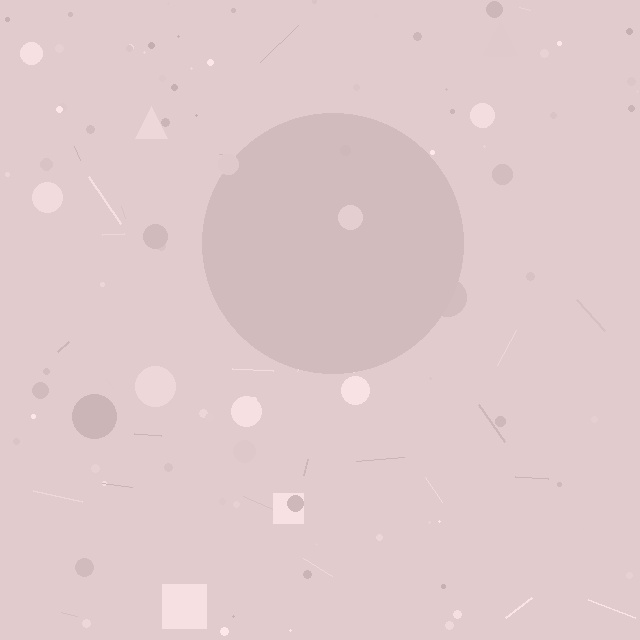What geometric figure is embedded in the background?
A circle is embedded in the background.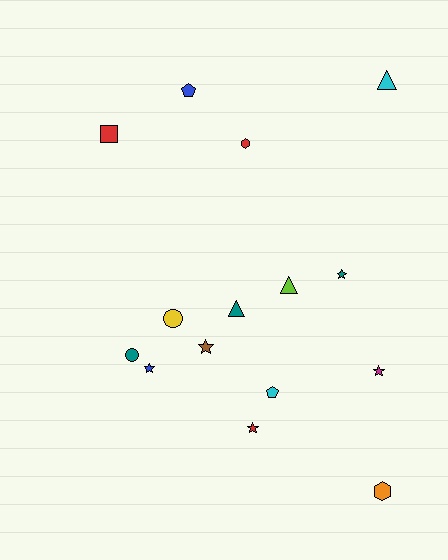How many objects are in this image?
There are 15 objects.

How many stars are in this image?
There are 5 stars.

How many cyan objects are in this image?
There are 2 cyan objects.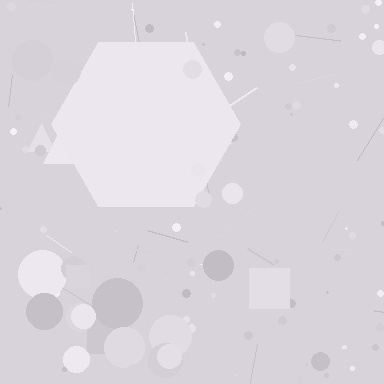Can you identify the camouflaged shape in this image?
The camouflaged shape is a hexagon.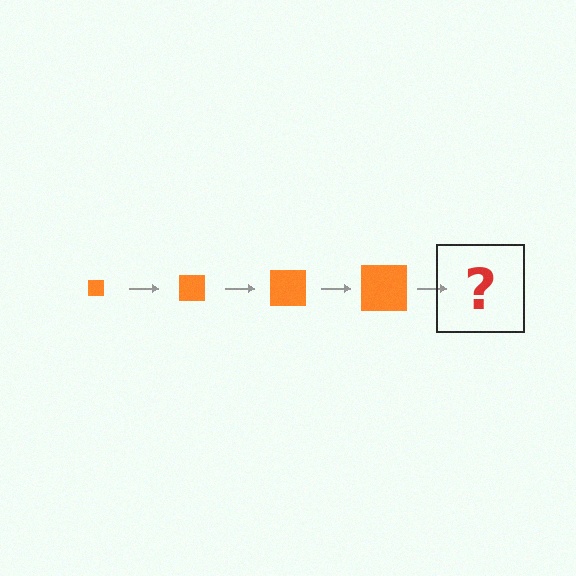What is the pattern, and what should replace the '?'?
The pattern is that the square gets progressively larger each step. The '?' should be an orange square, larger than the previous one.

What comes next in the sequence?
The next element should be an orange square, larger than the previous one.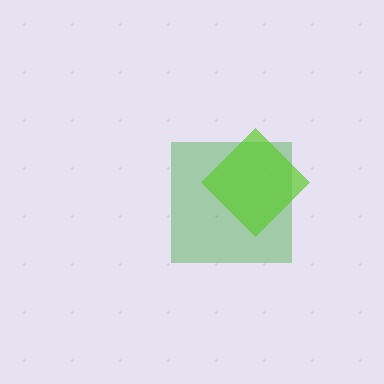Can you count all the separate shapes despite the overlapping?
Yes, there are 2 separate shapes.